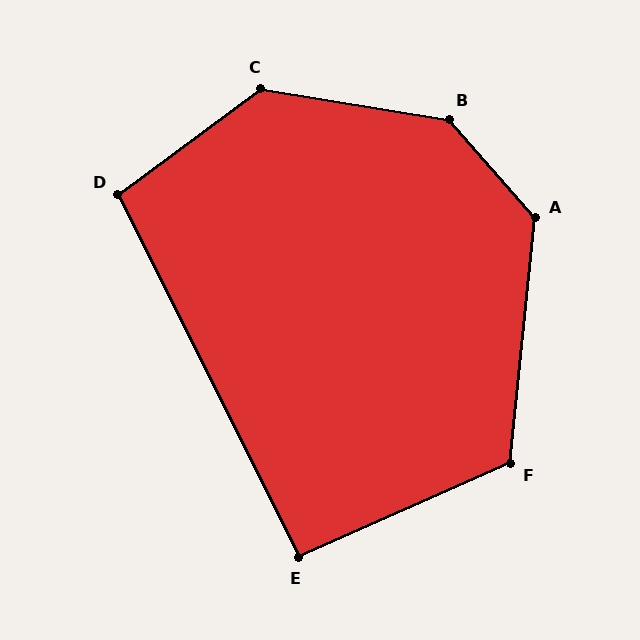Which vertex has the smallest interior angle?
E, at approximately 93 degrees.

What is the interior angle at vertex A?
Approximately 133 degrees (obtuse).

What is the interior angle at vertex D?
Approximately 100 degrees (obtuse).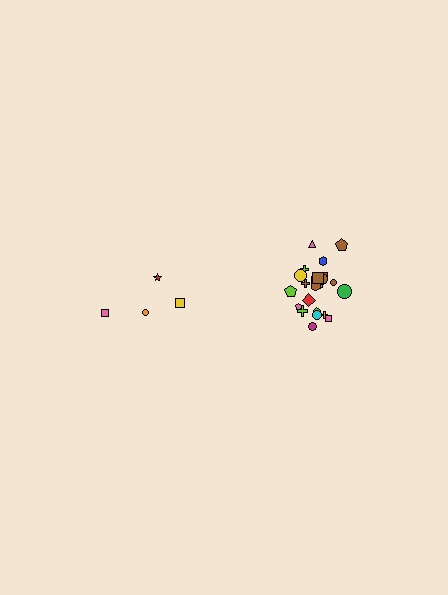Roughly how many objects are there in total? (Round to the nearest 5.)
Roughly 25 objects in total.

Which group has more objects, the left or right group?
The right group.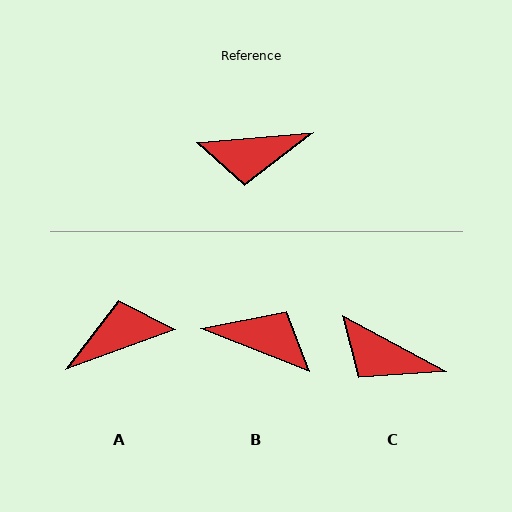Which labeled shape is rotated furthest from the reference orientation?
A, about 165 degrees away.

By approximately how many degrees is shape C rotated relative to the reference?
Approximately 33 degrees clockwise.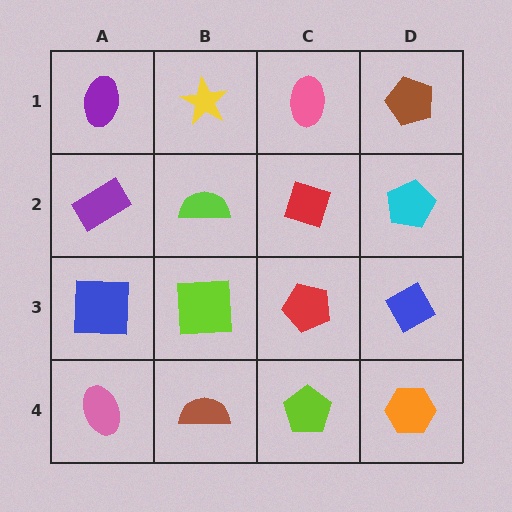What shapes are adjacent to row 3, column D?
A cyan pentagon (row 2, column D), an orange hexagon (row 4, column D), a red pentagon (row 3, column C).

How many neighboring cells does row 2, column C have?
4.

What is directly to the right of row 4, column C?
An orange hexagon.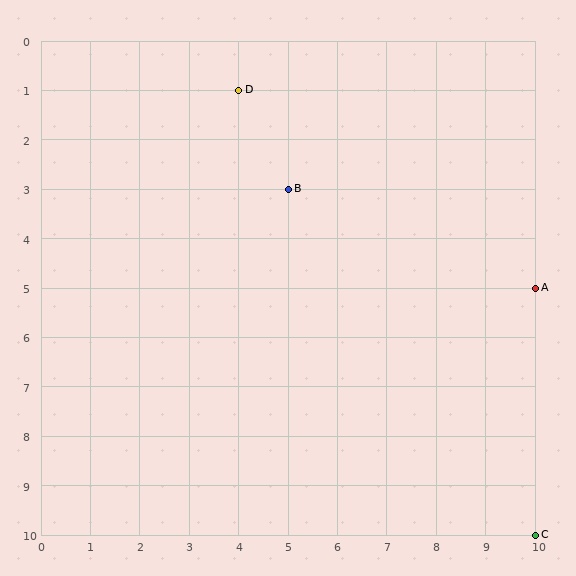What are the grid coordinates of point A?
Point A is at grid coordinates (10, 5).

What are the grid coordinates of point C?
Point C is at grid coordinates (10, 10).